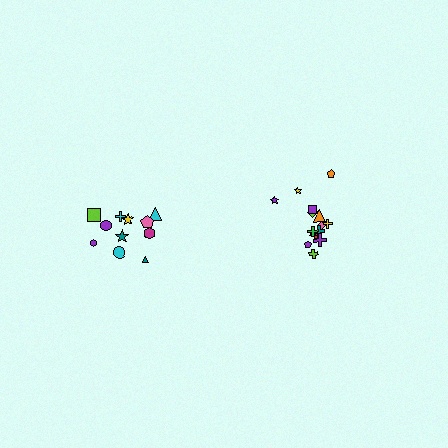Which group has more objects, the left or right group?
The right group.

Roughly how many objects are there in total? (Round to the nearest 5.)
Roughly 25 objects in total.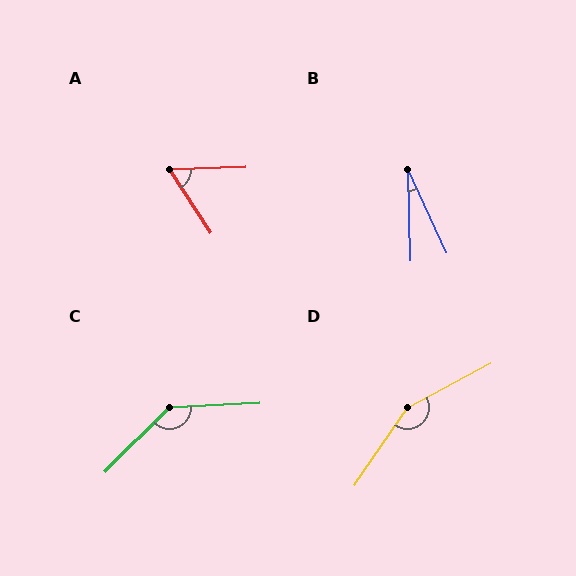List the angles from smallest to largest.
B (24°), A (59°), C (138°), D (152°).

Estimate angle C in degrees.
Approximately 138 degrees.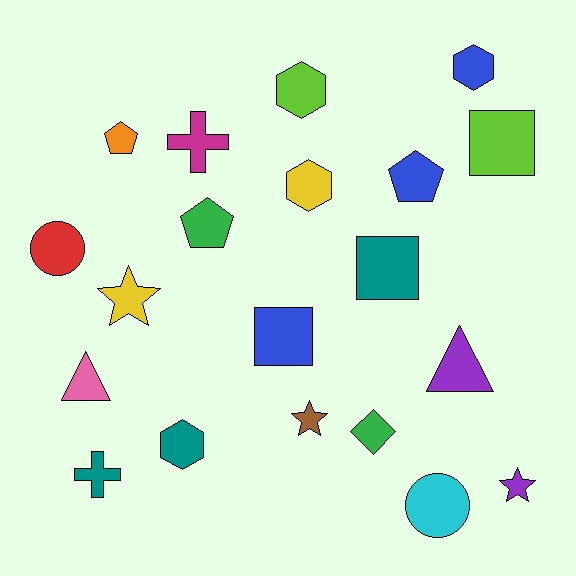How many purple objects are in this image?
There are 2 purple objects.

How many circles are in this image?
There are 2 circles.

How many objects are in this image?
There are 20 objects.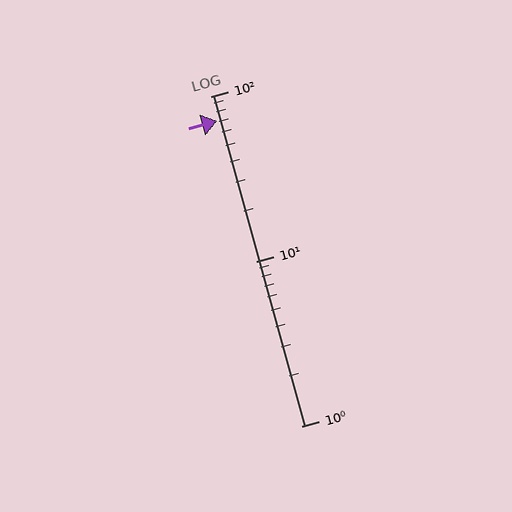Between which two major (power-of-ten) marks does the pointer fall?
The pointer is between 10 and 100.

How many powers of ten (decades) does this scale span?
The scale spans 2 decades, from 1 to 100.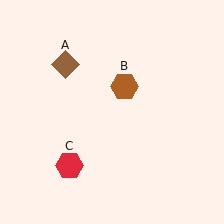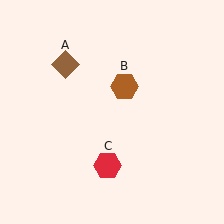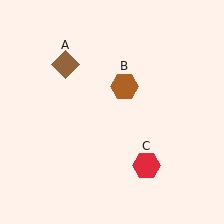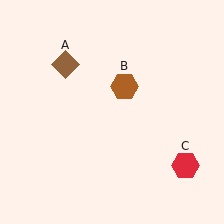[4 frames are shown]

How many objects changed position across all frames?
1 object changed position: red hexagon (object C).